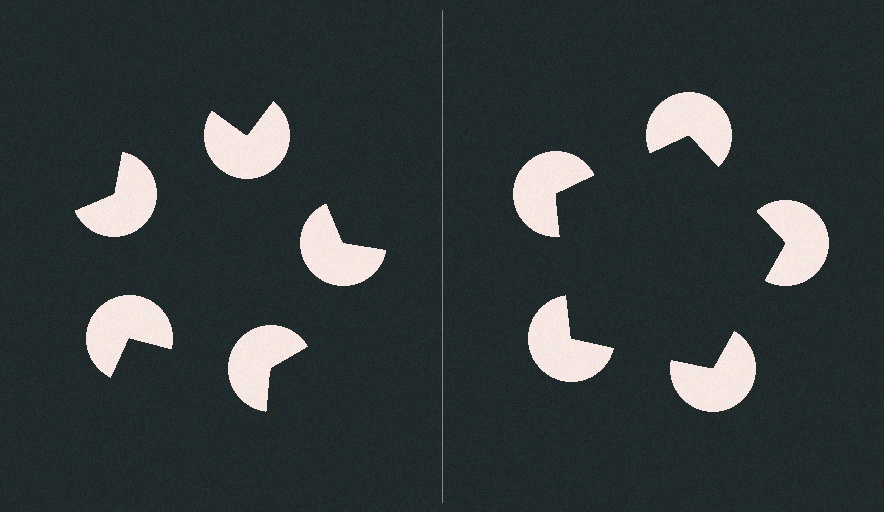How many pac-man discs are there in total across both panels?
10 — 5 on each side.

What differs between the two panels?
The pac-man discs are positioned identically on both sides; only the wedge orientations differ. On the right they align to a pentagon; on the left they are misaligned.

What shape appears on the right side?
An illusory pentagon.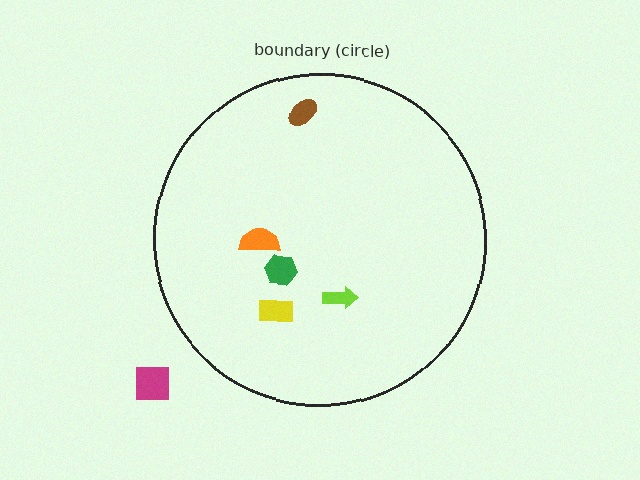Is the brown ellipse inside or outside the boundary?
Inside.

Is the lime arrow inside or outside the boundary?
Inside.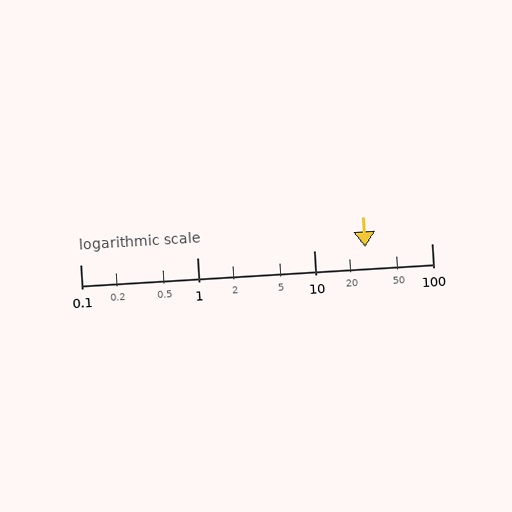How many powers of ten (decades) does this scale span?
The scale spans 3 decades, from 0.1 to 100.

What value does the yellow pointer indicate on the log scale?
The pointer indicates approximately 27.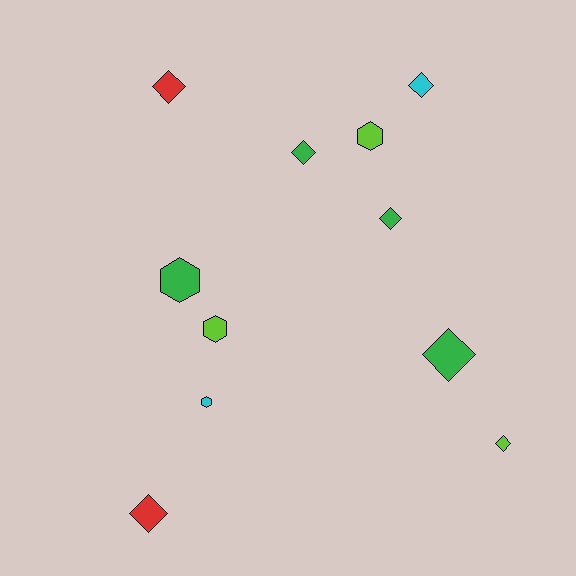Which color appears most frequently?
Green, with 4 objects.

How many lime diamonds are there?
There is 1 lime diamond.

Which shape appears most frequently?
Diamond, with 7 objects.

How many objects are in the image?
There are 11 objects.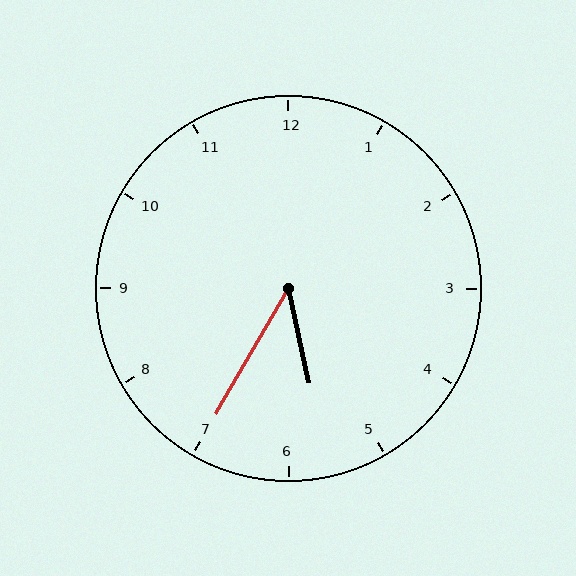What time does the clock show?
5:35.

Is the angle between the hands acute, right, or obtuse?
It is acute.